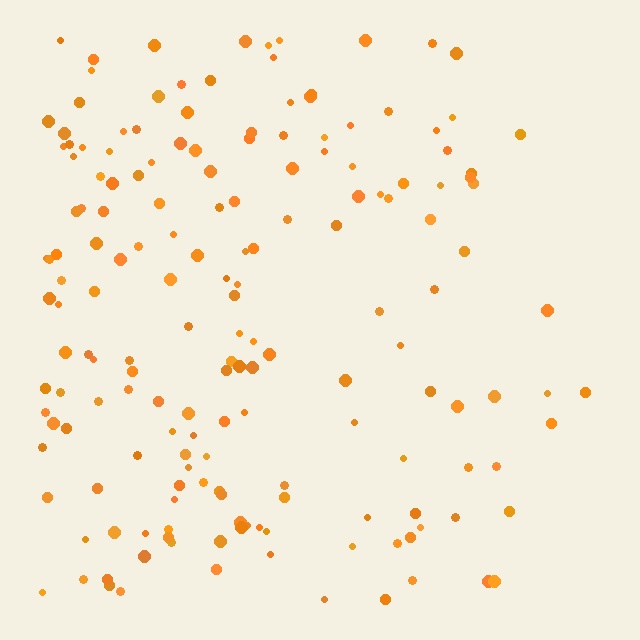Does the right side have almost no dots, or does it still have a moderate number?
Still a moderate number, just noticeably fewer than the left.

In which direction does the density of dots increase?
From right to left, with the left side densest.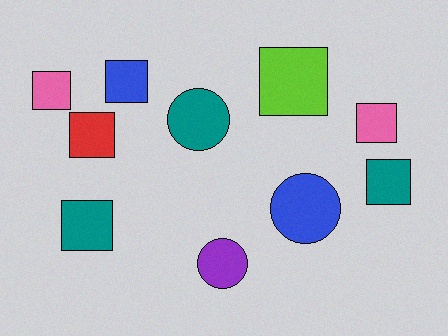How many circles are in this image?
There are 3 circles.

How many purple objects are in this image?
There is 1 purple object.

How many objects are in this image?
There are 10 objects.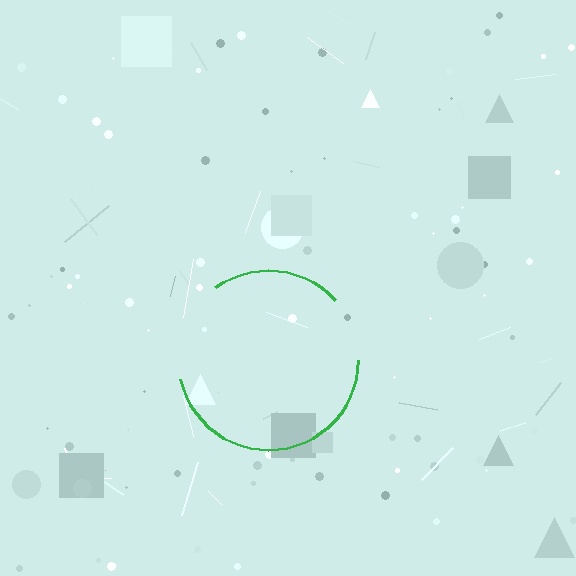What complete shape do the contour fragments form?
The contour fragments form a circle.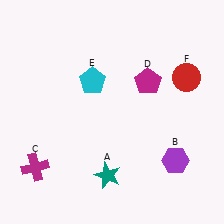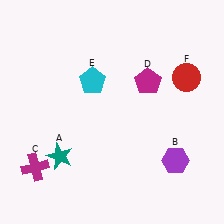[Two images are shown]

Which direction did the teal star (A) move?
The teal star (A) moved left.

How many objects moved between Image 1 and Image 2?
1 object moved between the two images.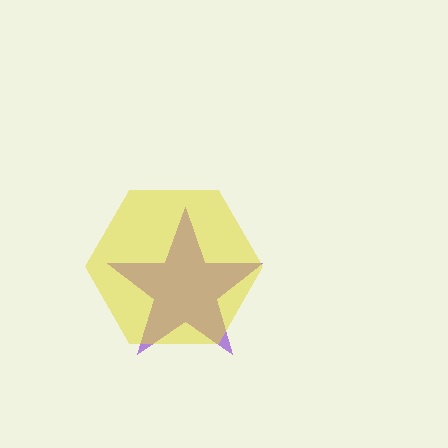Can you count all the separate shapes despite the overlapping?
Yes, there are 2 separate shapes.